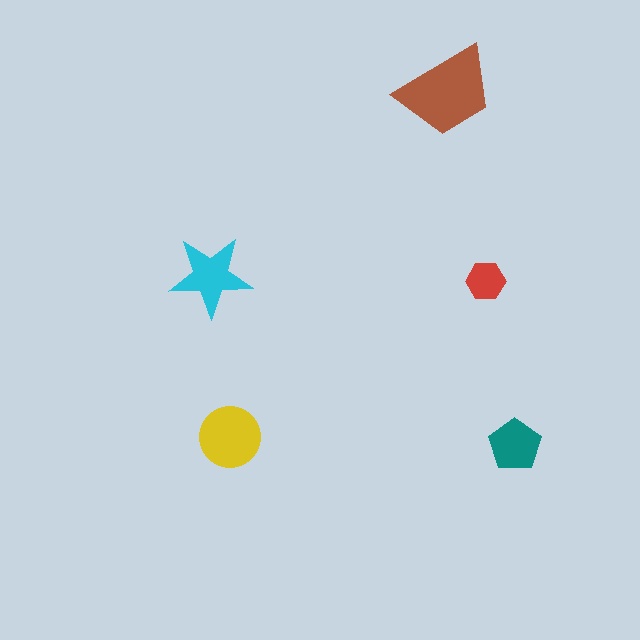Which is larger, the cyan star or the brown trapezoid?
The brown trapezoid.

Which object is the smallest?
The red hexagon.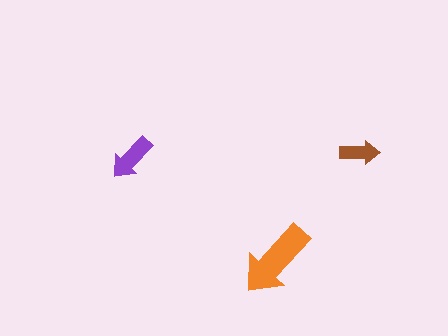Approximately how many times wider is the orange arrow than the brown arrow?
About 2 times wider.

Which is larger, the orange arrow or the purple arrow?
The orange one.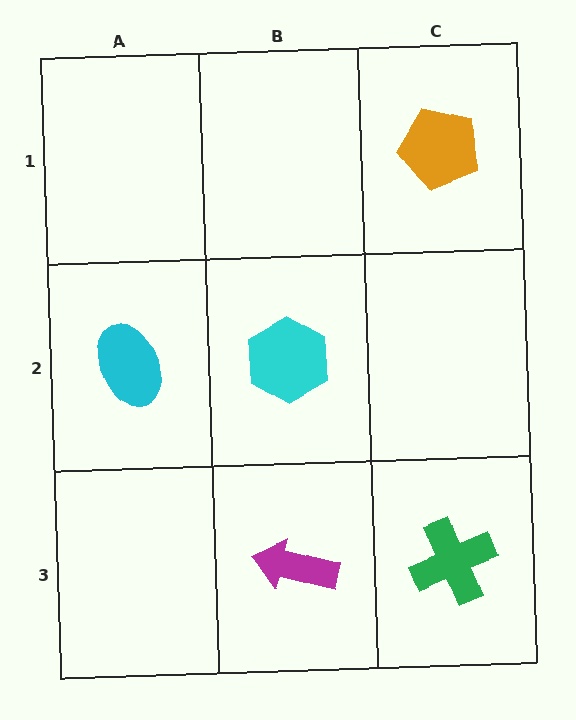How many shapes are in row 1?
1 shape.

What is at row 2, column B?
A cyan hexagon.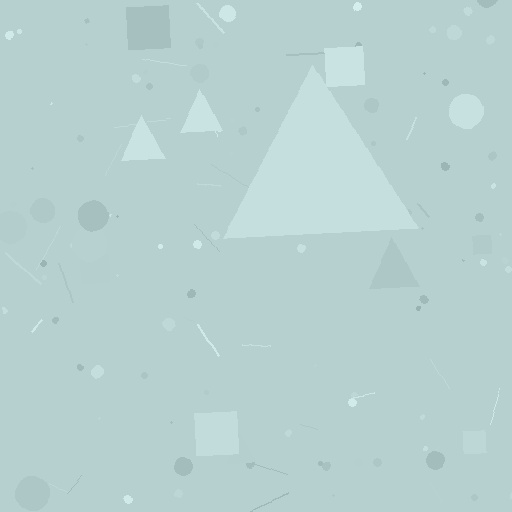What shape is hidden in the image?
A triangle is hidden in the image.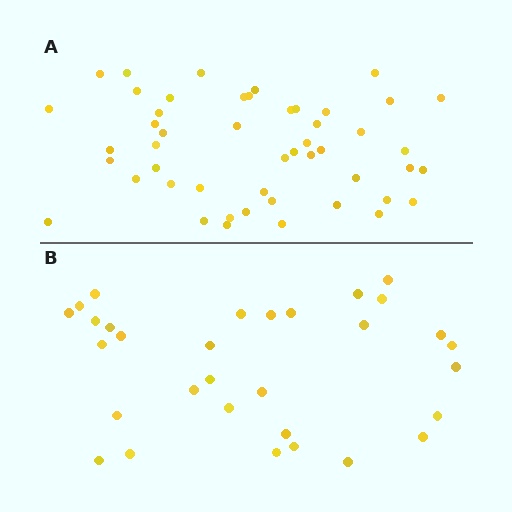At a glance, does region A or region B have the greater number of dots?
Region A (the top region) has more dots.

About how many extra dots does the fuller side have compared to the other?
Region A has approximately 20 more dots than region B.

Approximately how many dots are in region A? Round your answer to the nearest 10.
About 50 dots. (The exact count is 49, which rounds to 50.)